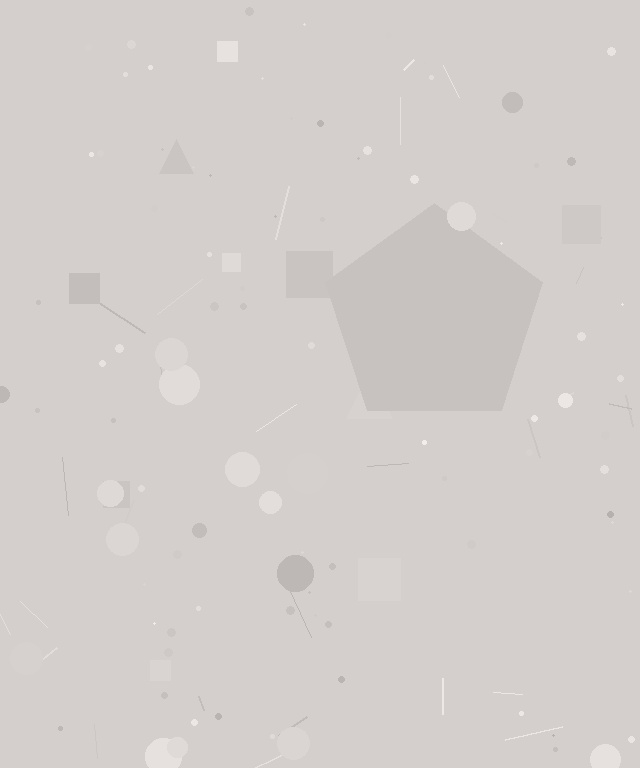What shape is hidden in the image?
A pentagon is hidden in the image.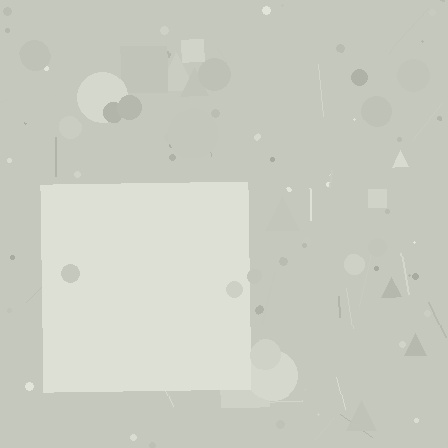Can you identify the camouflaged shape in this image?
The camouflaged shape is a square.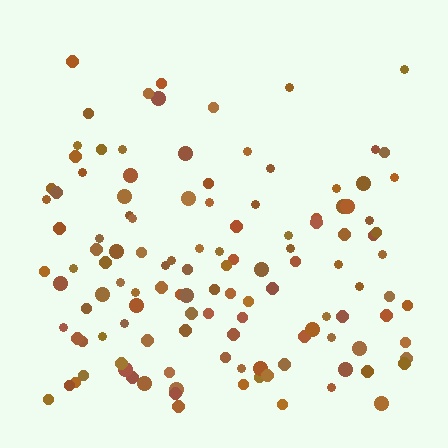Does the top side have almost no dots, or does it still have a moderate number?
Still a moderate number, just noticeably fewer than the bottom.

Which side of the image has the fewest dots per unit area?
The top.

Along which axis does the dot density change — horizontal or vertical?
Vertical.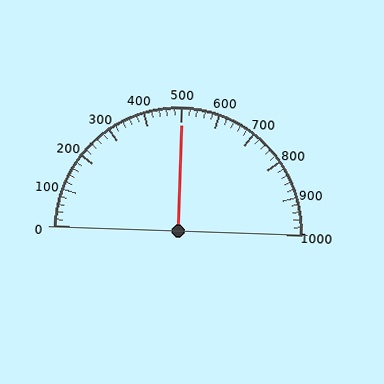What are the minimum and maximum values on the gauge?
The gauge ranges from 0 to 1000.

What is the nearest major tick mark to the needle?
The nearest major tick mark is 500.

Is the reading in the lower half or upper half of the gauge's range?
The reading is in the upper half of the range (0 to 1000).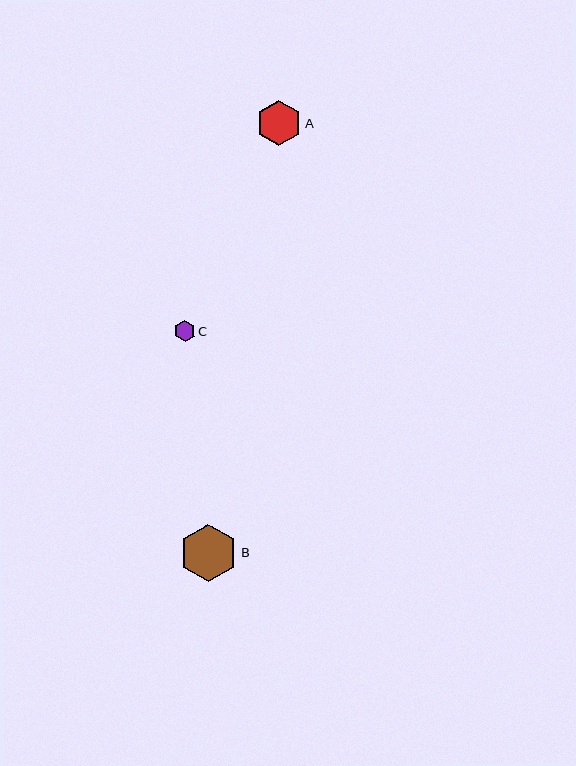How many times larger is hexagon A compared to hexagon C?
Hexagon A is approximately 2.2 times the size of hexagon C.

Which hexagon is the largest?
Hexagon B is the largest with a size of approximately 58 pixels.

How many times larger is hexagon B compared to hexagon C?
Hexagon B is approximately 2.7 times the size of hexagon C.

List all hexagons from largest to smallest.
From largest to smallest: B, A, C.